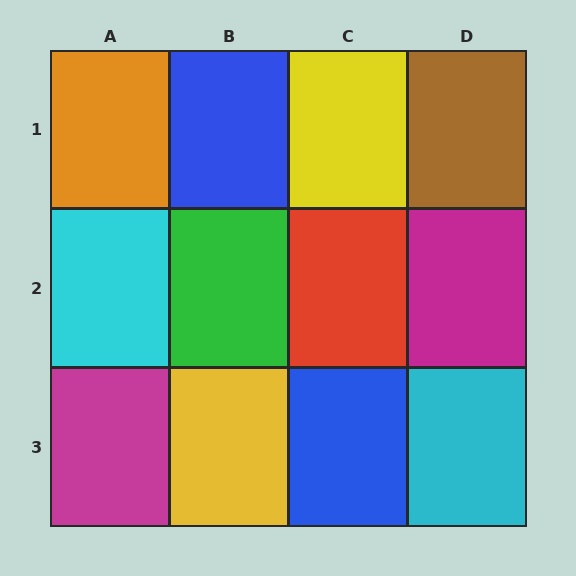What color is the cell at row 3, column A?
Magenta.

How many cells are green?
1 cell is green.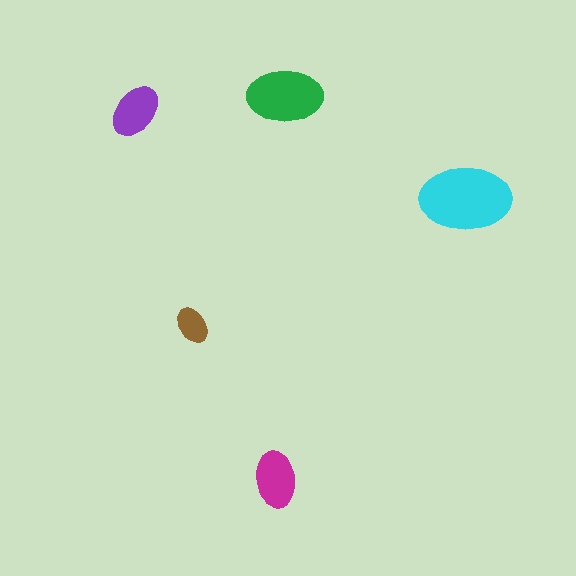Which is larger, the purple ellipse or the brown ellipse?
The purple one.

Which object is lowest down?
The magenta ellipse is bottommost.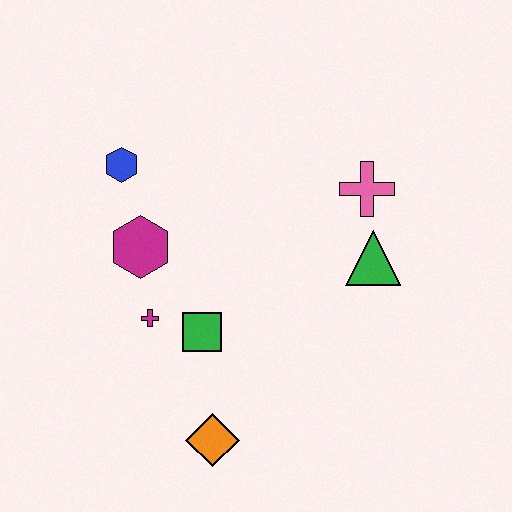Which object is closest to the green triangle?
The pink cross is closest to the green triangle.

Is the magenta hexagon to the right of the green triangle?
No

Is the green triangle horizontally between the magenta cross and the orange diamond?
No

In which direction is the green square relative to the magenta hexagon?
The green square is below the magenta hexagon.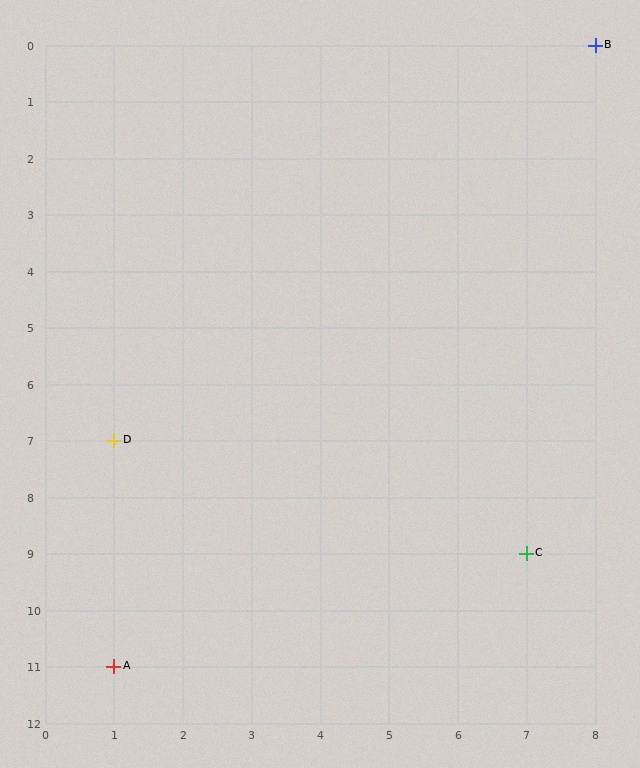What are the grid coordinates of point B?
Point B is at grid coordinates (8, 0).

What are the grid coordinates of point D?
Point D is at grid coordinates (1, 7).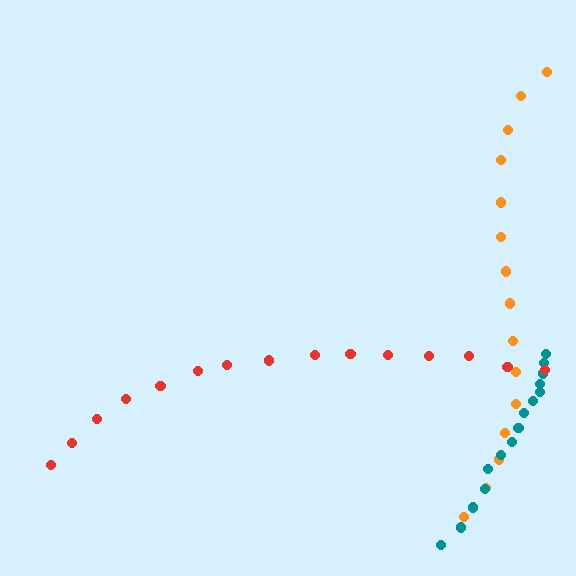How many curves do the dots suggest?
There are 3 distinct paths.